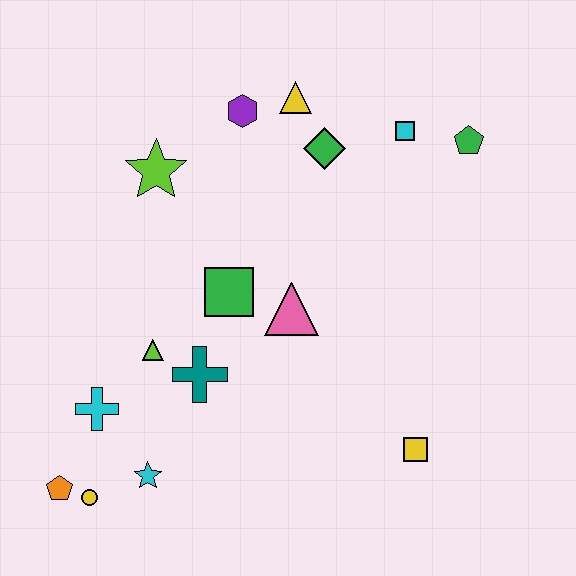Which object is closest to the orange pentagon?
The yellow circle is closest to the orange pentagon.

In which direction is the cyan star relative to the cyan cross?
The cyan star is below the cyan cross.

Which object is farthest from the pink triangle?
The orange pentagon is farthest from the pink triangle.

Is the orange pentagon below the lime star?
Yes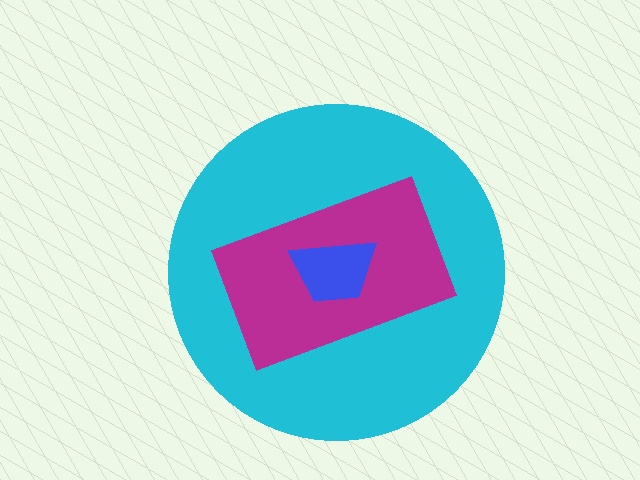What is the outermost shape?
The cyan circle.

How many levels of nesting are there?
3.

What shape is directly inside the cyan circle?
The magenta rectangle.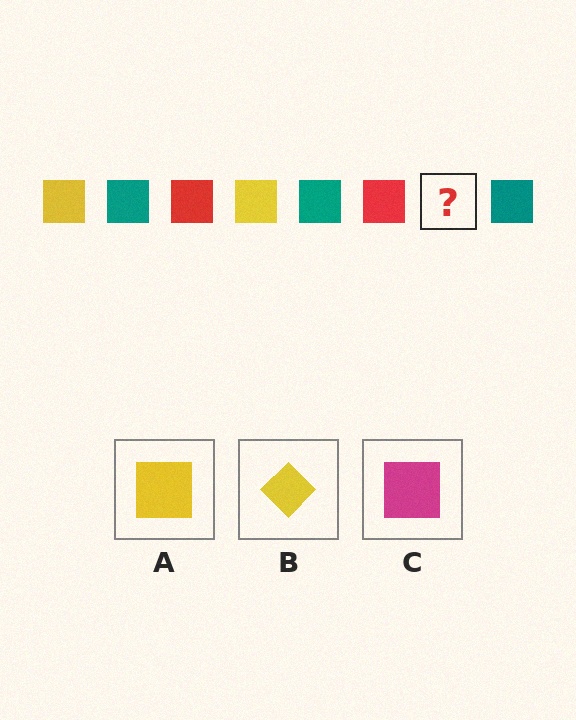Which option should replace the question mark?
Option A.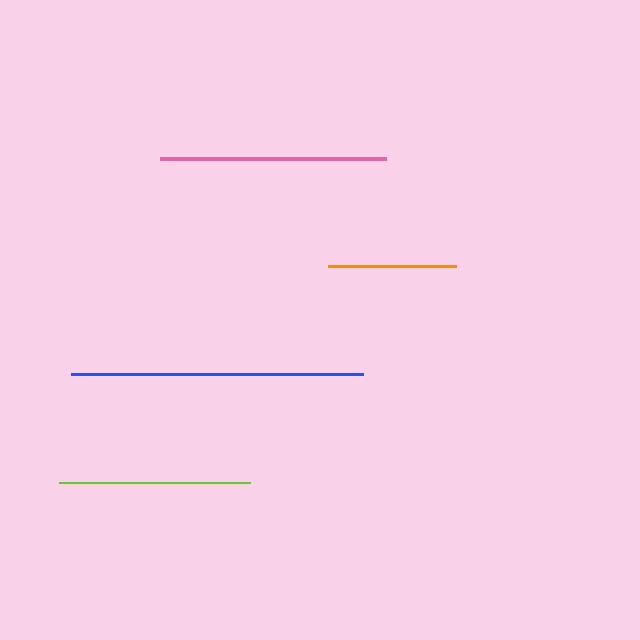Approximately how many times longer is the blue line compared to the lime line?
The blue line is approximately 1.5 times the length of the lime line.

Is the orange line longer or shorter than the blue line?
The blue line is longer than the orange line.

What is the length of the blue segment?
The blue segment is approximately 292 pixels long.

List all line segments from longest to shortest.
From longest to shortest: blue, pink, lime, orange.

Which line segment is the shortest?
The orange line is the shortest at approximately 128 pixels.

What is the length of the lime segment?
The lime segment is approximately 191 pixels long.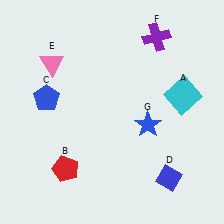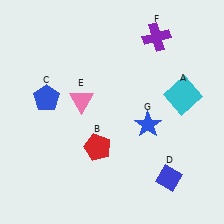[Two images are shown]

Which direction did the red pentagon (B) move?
The red pentagon (B) moved right.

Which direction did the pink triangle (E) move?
The pink triangle (E) moved down.